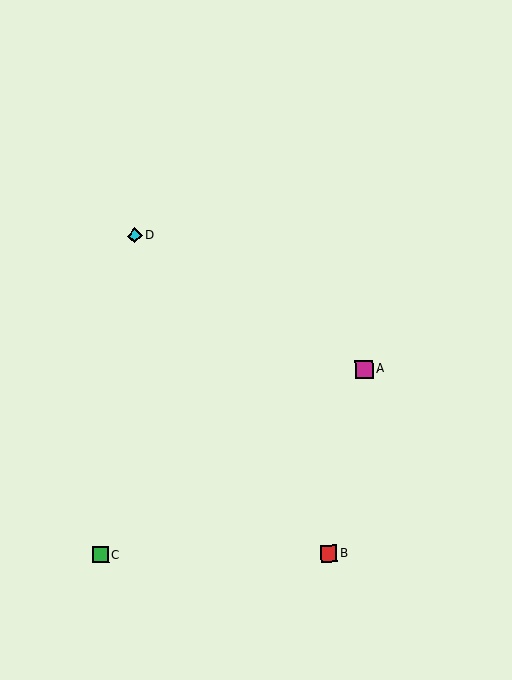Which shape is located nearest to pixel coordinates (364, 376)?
The magenta square (labeled A) at (364, 369) is nearest to that location.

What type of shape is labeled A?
Shape A is a magenta square.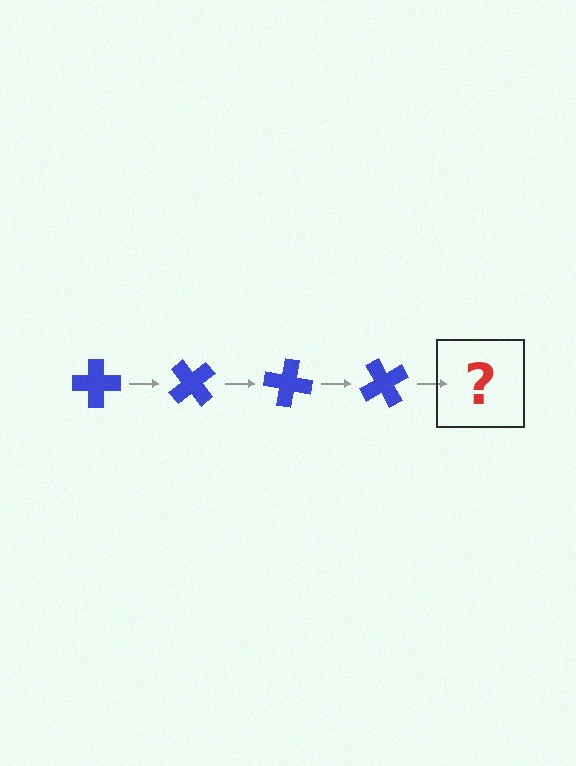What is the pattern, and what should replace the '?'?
The pattern is that the cross rotates 50 degrees each step. The '?' should be a blue cross rotated 200 degrees.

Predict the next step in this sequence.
The next step is a blue cross rotated 200 degrees.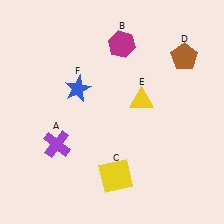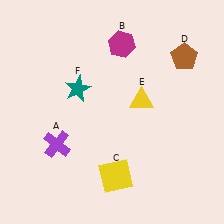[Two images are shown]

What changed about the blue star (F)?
In Image 1, F is blue. In Image 2, it changed to teal.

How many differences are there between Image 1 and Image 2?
There is 1 difference between the two images.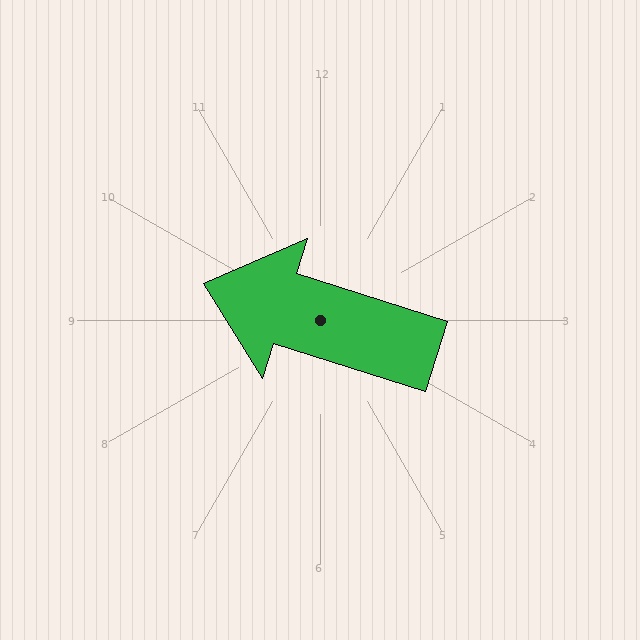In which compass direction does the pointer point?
West.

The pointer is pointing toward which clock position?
Roughly 10 o'clock.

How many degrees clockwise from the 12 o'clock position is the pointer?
Approximately 288 degrees.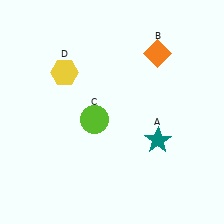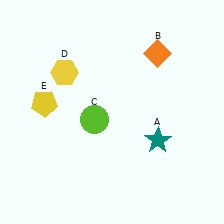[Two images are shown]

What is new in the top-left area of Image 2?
A yellow pentagon (E) was added in the top-left area of Image 2.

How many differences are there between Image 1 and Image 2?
There is 1 difference between the two images.